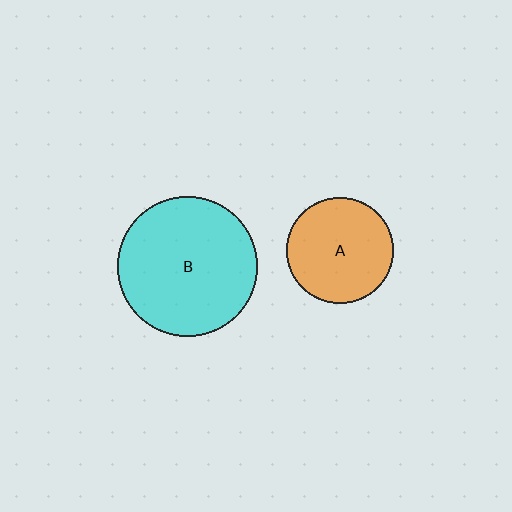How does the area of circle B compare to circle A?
Approximately 1.7 times.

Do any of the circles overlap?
No, none of the circles overlap.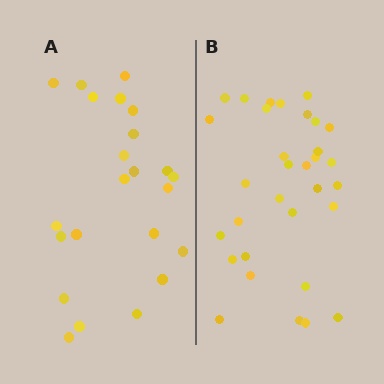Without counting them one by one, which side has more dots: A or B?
Region B (the right region) has more dots.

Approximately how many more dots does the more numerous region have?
Region B has roughly 8 or so more dots than region A.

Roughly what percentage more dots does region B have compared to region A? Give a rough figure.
About 40% more.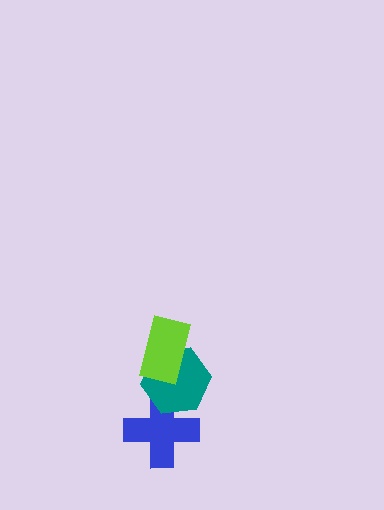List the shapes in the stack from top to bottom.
From top to bottom: the lime rectangle, the teal hexagon, the blue cross.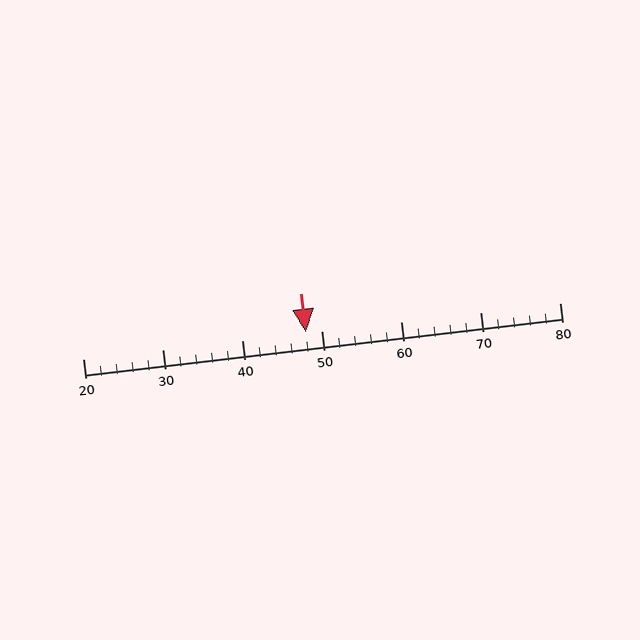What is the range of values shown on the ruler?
The ruler shows values from 20 to 80.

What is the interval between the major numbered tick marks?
The major tick marks are spaced 10 units apart.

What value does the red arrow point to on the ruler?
The red arrow points to approximately 48.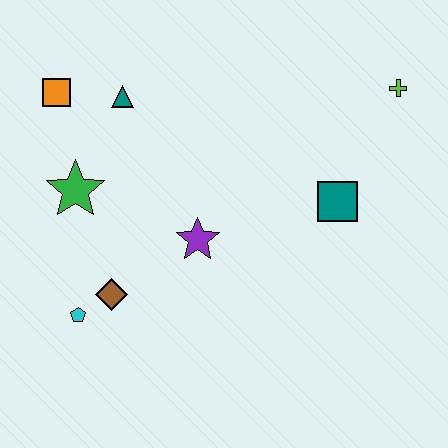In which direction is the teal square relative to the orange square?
The teal square is to the right of the orange square.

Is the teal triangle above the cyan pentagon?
Yes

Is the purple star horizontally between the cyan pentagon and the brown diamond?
No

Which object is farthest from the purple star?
The lime cross is farthest from the purple star.